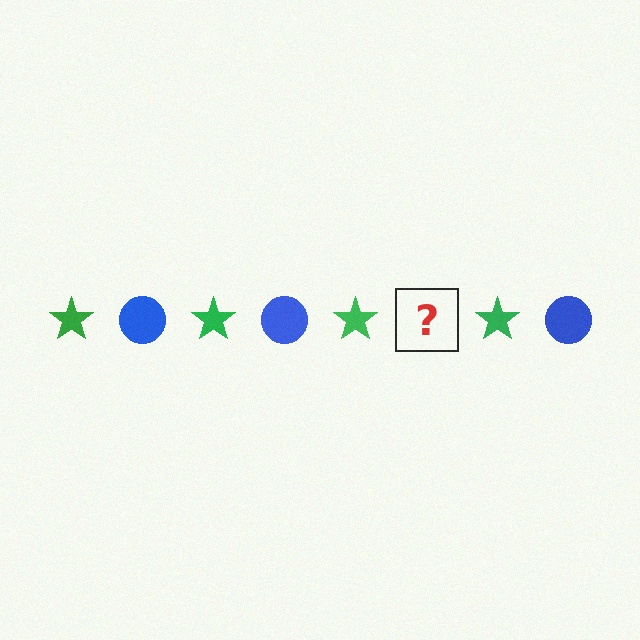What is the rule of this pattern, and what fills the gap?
The rule is that the pattern alternates between green star and blue circle. The gap should be filled with a blue circle.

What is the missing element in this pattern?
The missing element is a blue circle.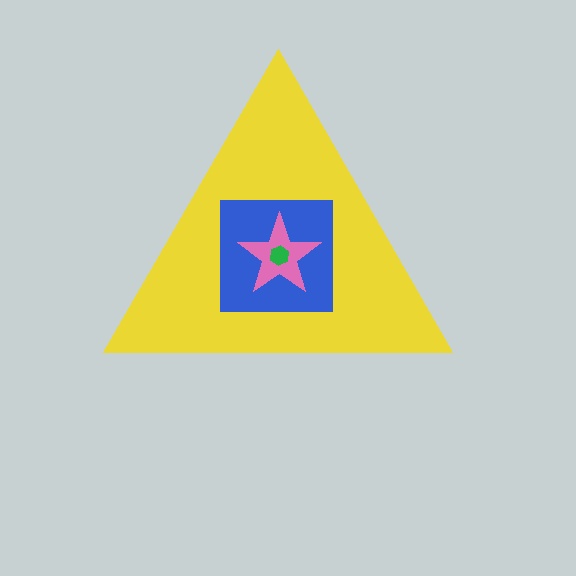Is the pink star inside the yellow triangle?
Yes.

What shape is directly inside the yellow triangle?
The blue square.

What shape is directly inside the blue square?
The pink star.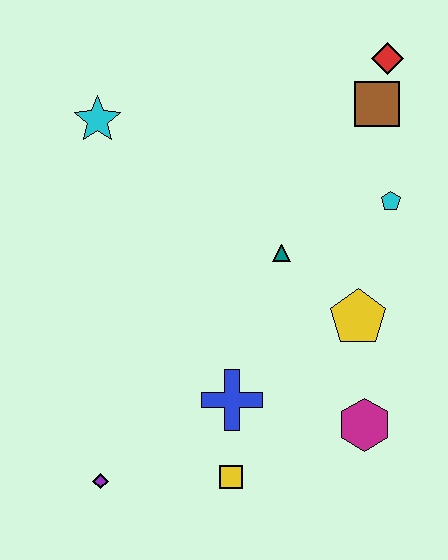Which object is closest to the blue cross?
The yellow square is closest to the blue cross.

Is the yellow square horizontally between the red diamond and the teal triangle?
No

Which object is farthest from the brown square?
The purple diamond is farthest from the brown square.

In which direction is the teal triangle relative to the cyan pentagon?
The teal triangle is to the left of the cyan pentagon.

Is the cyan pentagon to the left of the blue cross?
No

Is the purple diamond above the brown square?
No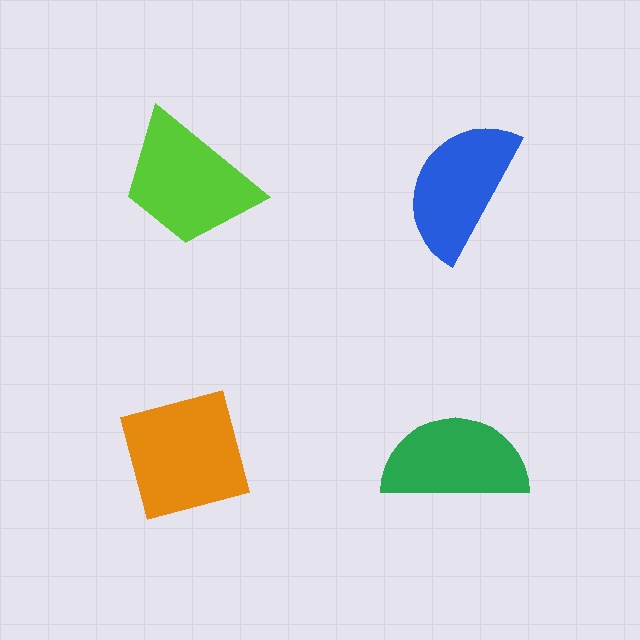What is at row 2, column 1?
An orange square.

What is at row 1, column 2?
A blue semicircle.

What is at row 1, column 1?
A lime trapezoid.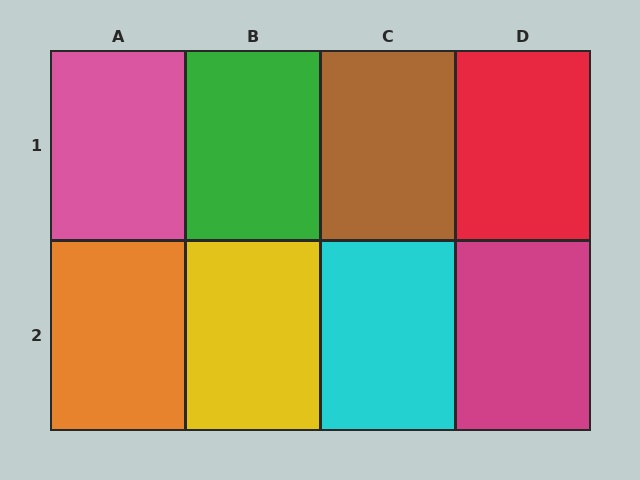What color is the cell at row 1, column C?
Brown.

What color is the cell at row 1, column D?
Red.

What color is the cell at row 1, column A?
Pink.